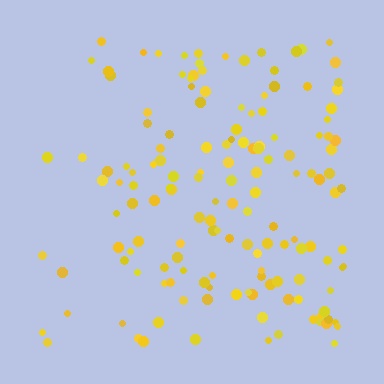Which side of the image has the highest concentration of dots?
The right.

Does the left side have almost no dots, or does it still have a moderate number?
Still a moderate number, just noticeably fewer than the right.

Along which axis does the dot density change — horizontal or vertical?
Horizontal.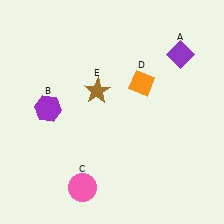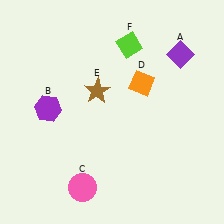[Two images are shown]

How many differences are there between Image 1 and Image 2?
There is 1 difference between the two images.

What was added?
A lime diamond (F) was added in Image 2.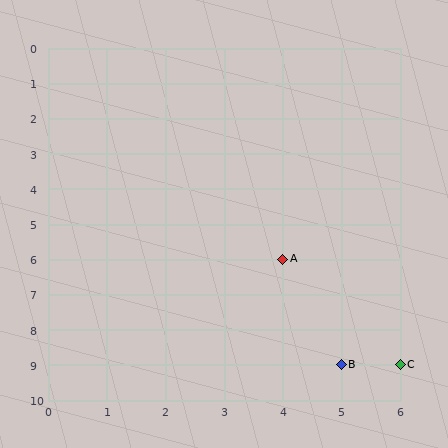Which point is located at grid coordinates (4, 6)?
Point A is at (4, 6).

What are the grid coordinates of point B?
Point B is at grid coordinates (5, 9).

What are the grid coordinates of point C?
Point C is at grid coordinates (6, 9).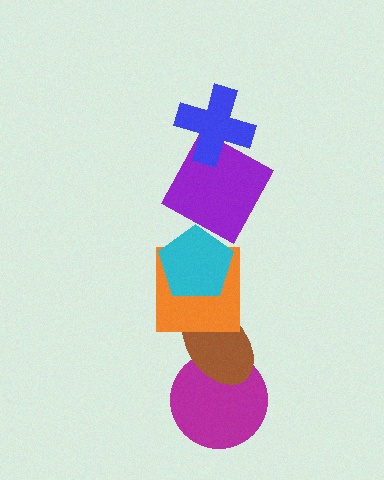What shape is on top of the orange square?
The cyan pentagon is on top of the orange square.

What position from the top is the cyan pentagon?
The cyan pentagon is 3rd from the top.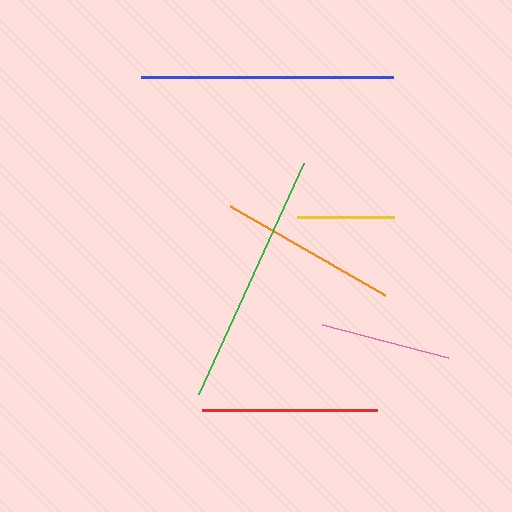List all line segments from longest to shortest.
From longest to shortest: green, blue, orange, red, pink, yellow.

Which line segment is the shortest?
The yellow line is the shortest at approximately 97 pixels.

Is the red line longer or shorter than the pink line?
The red line is longer than the pink line.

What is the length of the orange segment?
The orange segment is approximately 179 pixels long.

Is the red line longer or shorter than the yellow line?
The red line is longer than the yellow line.